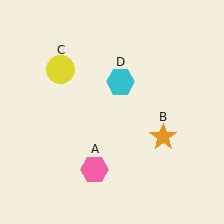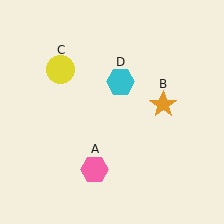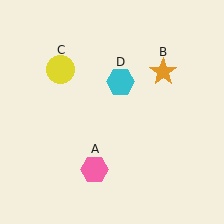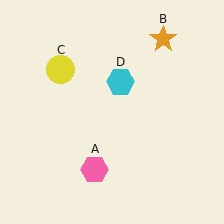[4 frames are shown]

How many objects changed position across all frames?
1 object changed position: orange star (object B).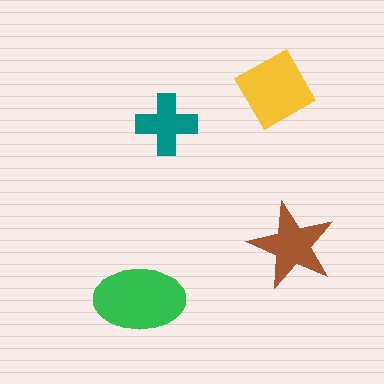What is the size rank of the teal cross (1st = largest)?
4th.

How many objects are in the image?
There are 4 objects in the image.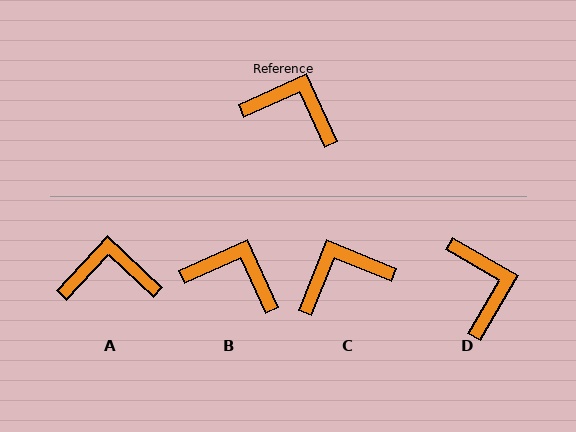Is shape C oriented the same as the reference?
No, it is off by about 44 degrees.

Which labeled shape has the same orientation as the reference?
B.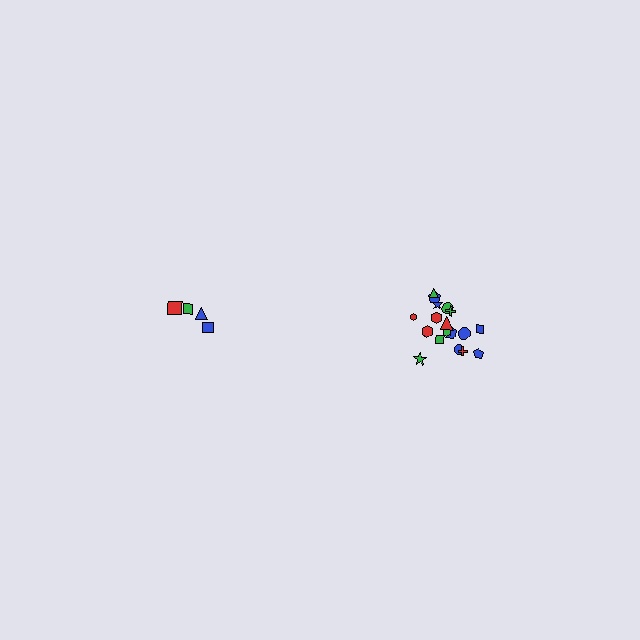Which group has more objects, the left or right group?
The right group.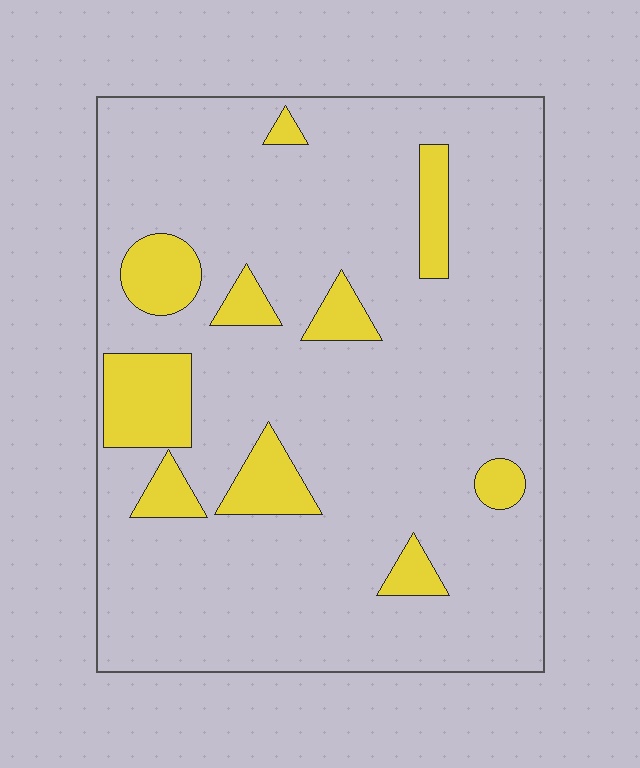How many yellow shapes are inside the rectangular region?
10.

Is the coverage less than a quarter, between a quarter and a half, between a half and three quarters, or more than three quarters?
Less than a quarter.